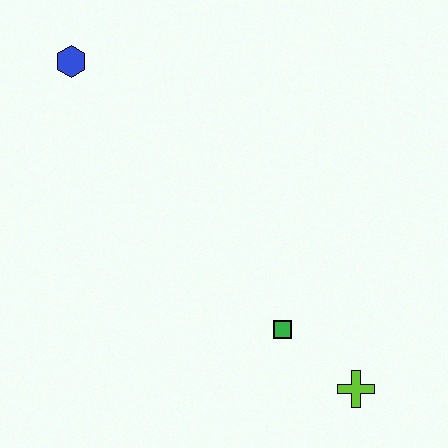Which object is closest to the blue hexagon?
The green square is closest to the blue hexagon.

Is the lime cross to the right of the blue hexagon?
Yes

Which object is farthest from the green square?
The blue hexagon is farthest from the green square.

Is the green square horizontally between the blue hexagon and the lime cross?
Yes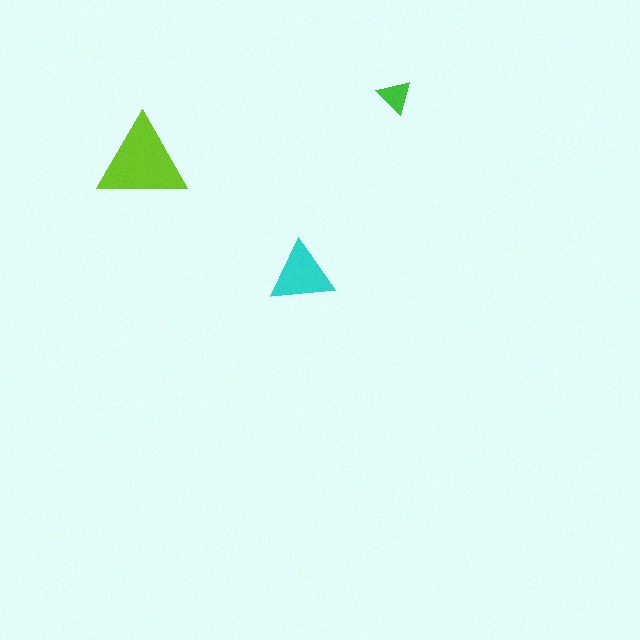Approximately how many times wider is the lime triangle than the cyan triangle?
About 1.5 times wider.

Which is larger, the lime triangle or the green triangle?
The lime one.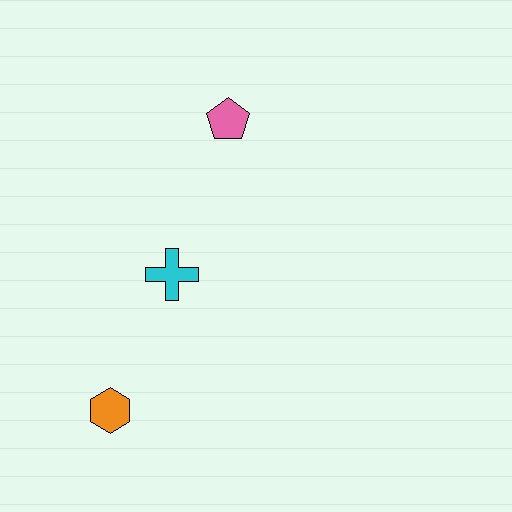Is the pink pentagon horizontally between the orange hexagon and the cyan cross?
No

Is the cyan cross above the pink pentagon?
No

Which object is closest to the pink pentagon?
The cyan cross is closest to the pink pentagon.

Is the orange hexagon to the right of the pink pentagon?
No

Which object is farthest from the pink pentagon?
The orange hexagon is farthest from the pink pentagon.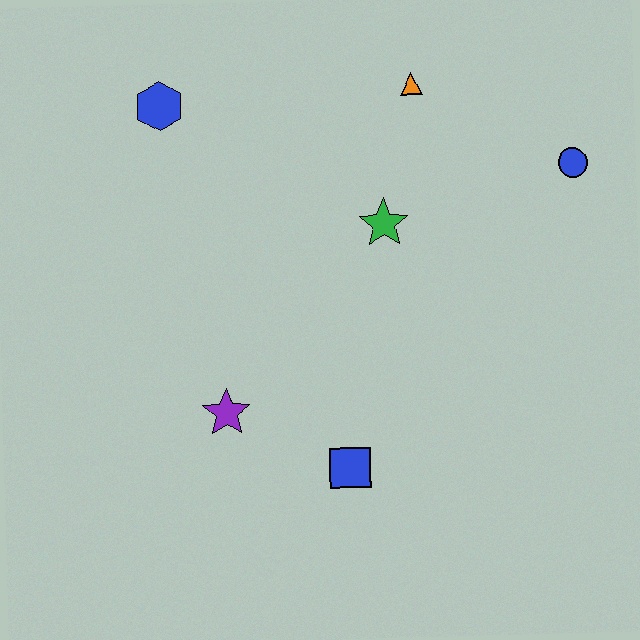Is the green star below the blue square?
No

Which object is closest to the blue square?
The purple star is closest to the blue square.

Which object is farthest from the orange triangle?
The blue square is farthest from the orange triangle.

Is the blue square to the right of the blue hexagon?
Yes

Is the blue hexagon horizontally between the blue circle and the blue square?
No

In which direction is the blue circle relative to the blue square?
The blue circle is above the blue square.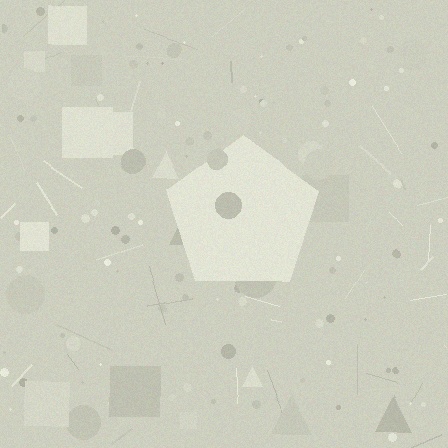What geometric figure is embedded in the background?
A pentagon is embedded in the background.